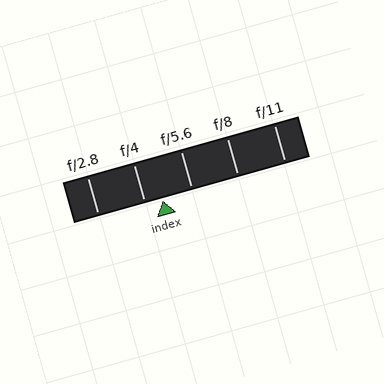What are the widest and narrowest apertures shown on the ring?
The widest aperture shown is f/2.8 and the narrowest is f/11.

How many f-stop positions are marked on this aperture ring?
There are 5 f-stop positions marked.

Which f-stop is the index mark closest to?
The index mark is closest to f/4.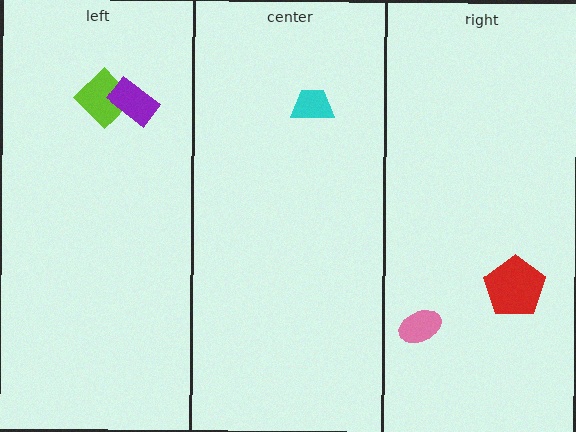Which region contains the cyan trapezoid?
The center region.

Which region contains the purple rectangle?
The left region.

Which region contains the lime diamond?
The left region.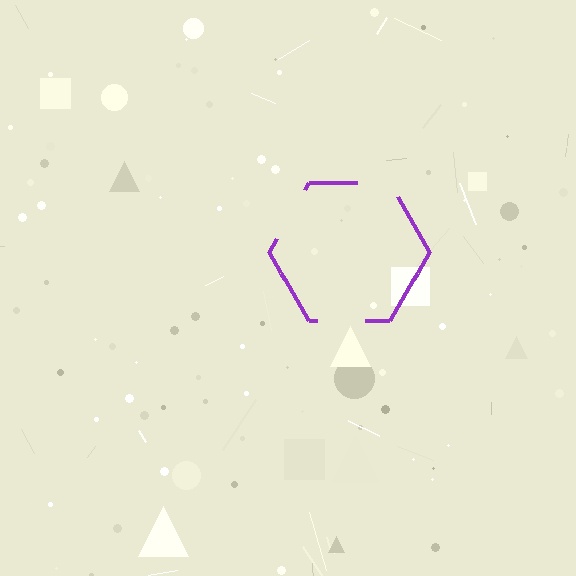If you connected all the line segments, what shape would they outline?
They would outline a hexagon.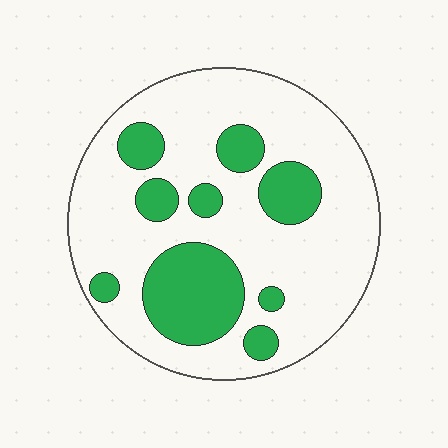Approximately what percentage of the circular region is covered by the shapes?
Approximately 25%.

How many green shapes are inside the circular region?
9.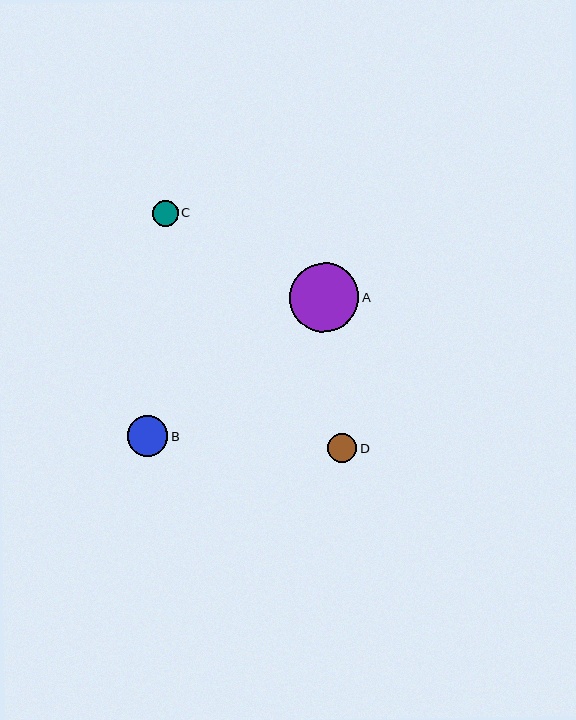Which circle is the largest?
Circle A is the largest with a size of approximately 69 pixels.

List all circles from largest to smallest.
From largest to smallest: A, B, D, C.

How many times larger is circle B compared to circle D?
Circle B is approximately 1.4 times the size of circle D.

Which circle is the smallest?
Circle C is the smallest with a size of approximately 25 pixels.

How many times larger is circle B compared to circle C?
Circle B is approximately 1.6 times the size of circle C.